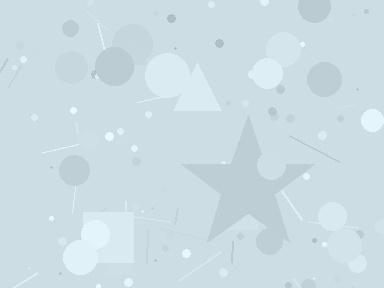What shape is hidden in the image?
A star is hidden in the image.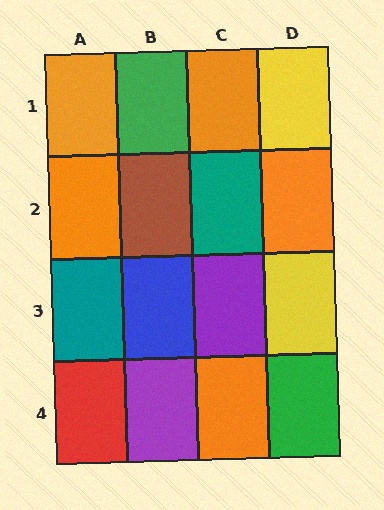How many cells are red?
1 cell is red.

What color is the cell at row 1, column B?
Green.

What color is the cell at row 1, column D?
Yellow.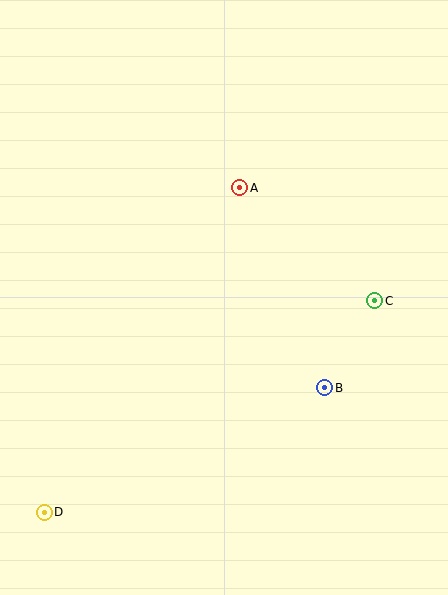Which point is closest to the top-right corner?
Point A is closest to the top-right corner.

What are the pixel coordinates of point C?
Point C is at (375, 301).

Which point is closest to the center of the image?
Point A at (240, 188) is closest to the center.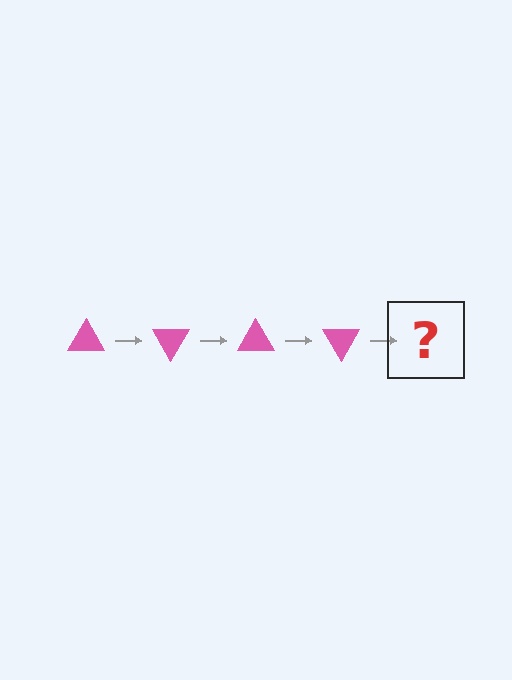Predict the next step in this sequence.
The next step is a pink triangle rotated 240 degrees.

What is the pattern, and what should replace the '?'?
The pattern is that the triangle rotates 60 degrees each step. The '?' should be a pink triangle rotated 240 degrees.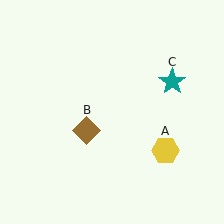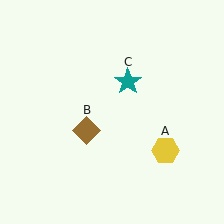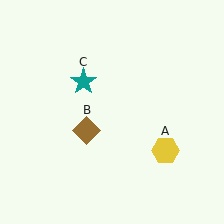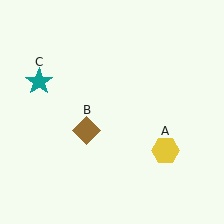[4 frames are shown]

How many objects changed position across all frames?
1 object changed position: teal star (object C).